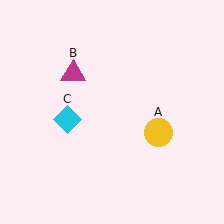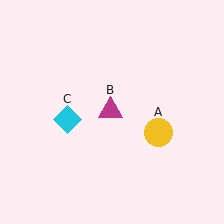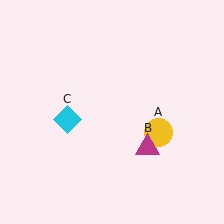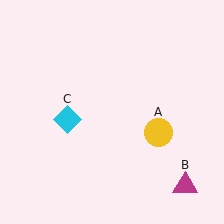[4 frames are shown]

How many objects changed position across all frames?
1 object changed position: magenta triangle (object B).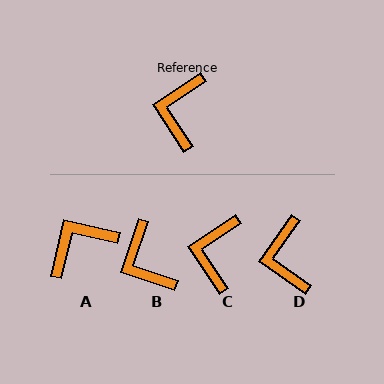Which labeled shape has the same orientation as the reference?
C.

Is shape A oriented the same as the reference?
No, it is off by about 47 degrees.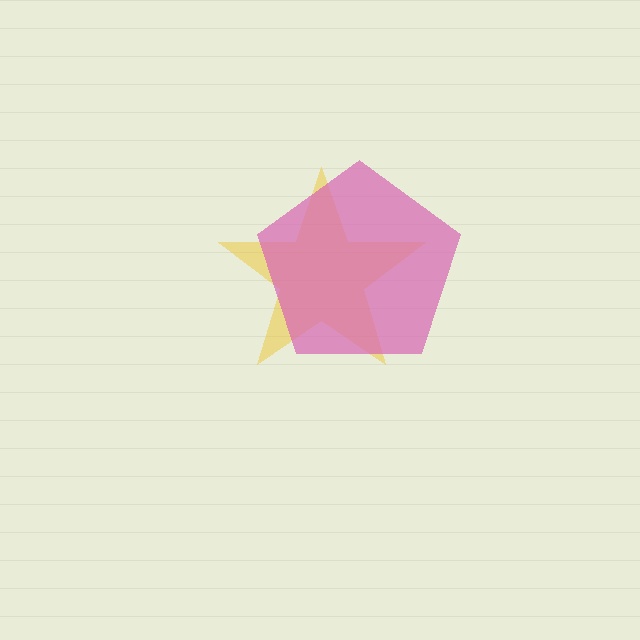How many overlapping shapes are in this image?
There are 2 overlapping shapes in the image.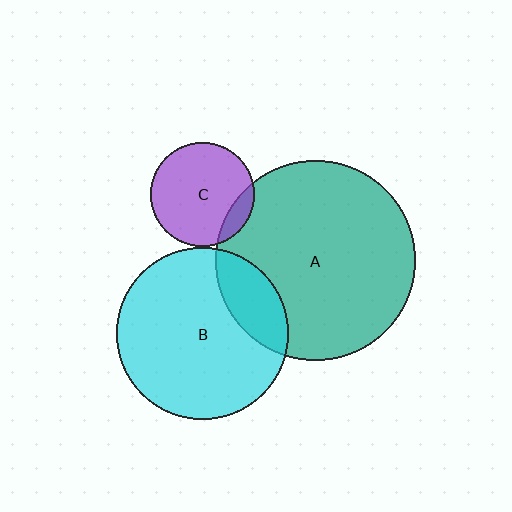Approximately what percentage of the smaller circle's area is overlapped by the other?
Approximately 20%.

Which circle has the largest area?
Circle A (teal).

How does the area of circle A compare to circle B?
Approximately 1.4 times.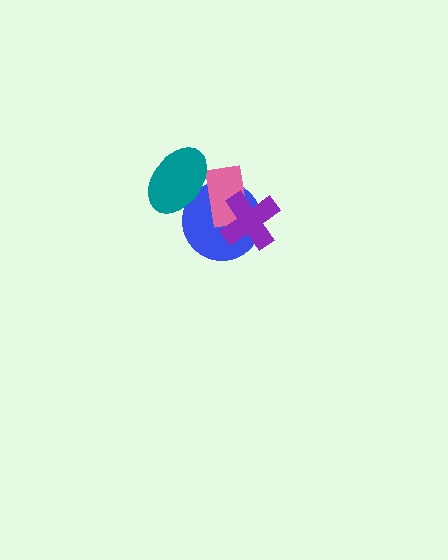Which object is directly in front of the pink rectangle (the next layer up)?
The purple cross is directly in front of the pink rectangle.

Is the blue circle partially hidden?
Yes, it is partially covered by another shape.